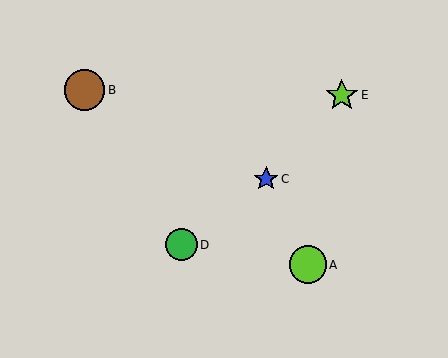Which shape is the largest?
The brown circle (labeled B) is the largest.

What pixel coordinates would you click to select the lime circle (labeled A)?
Click at (308, 265) to select the lime circle A.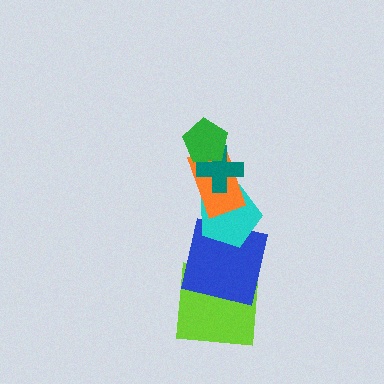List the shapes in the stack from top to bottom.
From top to bottom: the green pentagon, the teal cross, the orange rectangle, the cyan pentagon, the blue square, the lime square.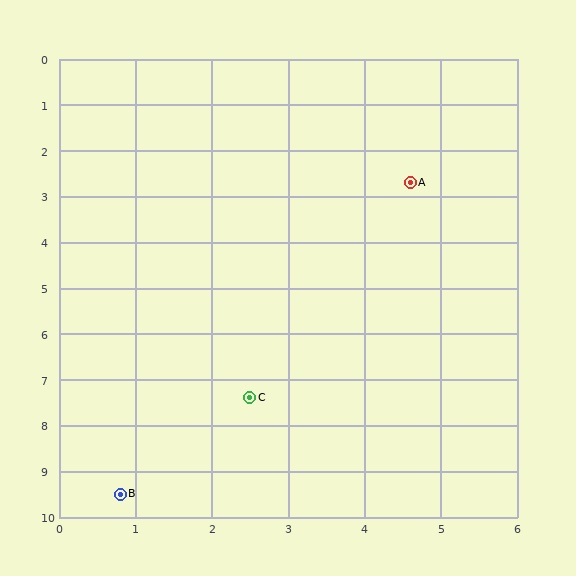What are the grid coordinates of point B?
Point B is at approximately (0.8, 9.5).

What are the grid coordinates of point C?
Point C is at approximately (2.5, 7.4).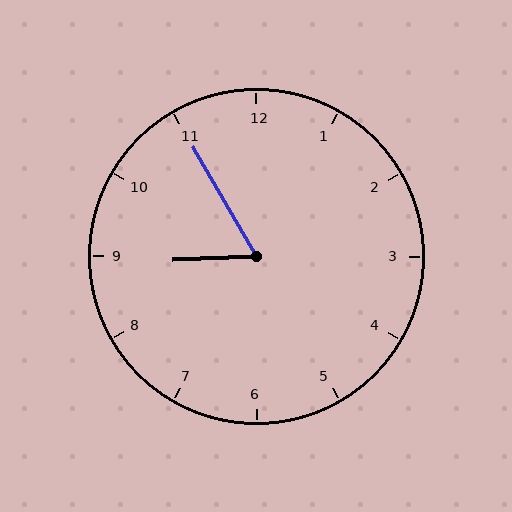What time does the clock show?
8:55.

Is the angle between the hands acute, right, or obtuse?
It is acute.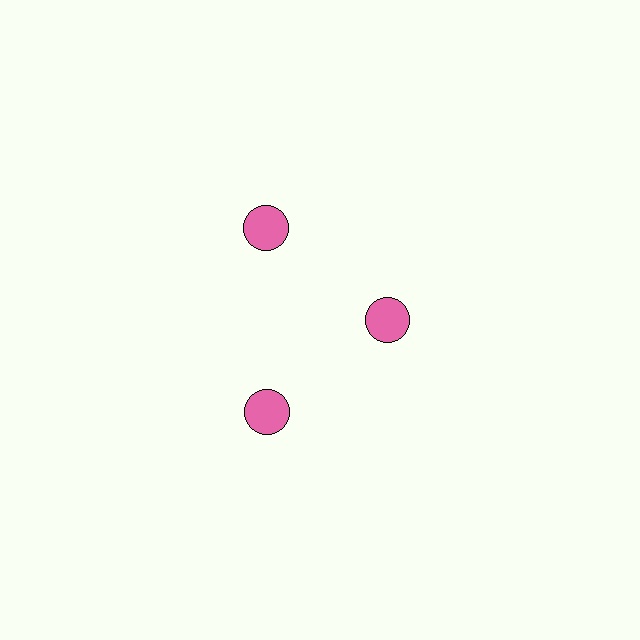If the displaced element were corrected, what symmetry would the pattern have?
It would have 3-fold rotational symmetry — the pattern would map onto itself every 120 degrees.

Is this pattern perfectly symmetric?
No. The 3 pink circles are arranged in a ring, but one element near the 3 o'clock position is pulled inward toward the center, breaking the 3-fold rotational symmetry.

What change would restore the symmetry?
The symmetry would be restored by moving it outward, back onto the ring so that all 3 circles sit at equal angles and equal distance from the center.